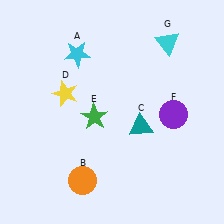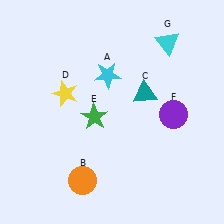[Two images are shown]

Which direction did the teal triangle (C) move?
The teal triangle (C) moved up.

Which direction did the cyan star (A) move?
The cyan star (A) moved right.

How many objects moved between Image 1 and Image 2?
2 objects moved between the two images.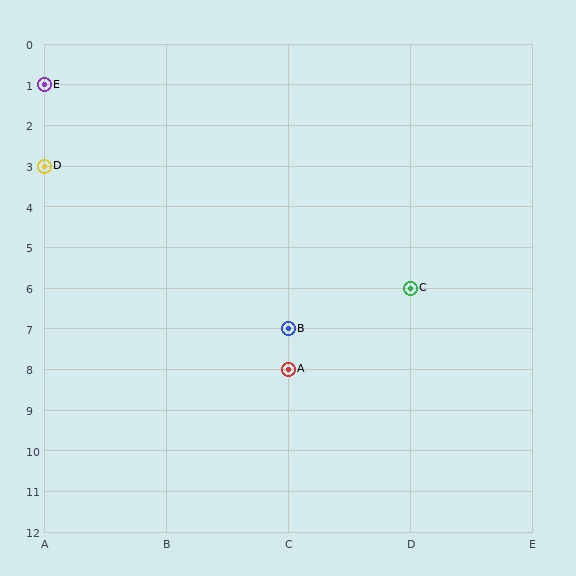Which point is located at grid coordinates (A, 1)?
Point E is at (A, 1).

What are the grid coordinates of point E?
Point E is at grid coordinates (A, 1).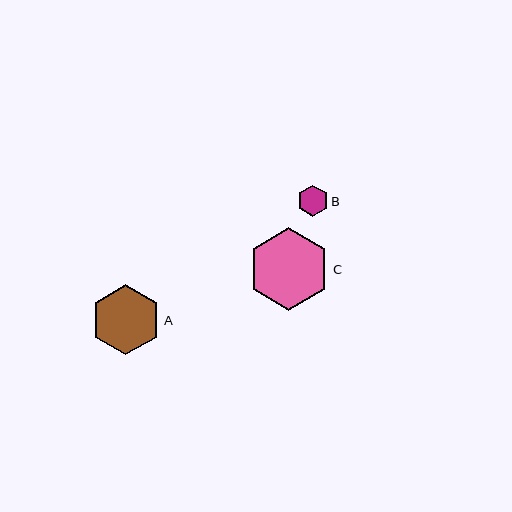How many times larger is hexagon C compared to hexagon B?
Hexagon C is approximately 2.7 times the size of hexagon B.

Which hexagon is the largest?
Hexagon C is the largest with a size of approximately 83 pixels.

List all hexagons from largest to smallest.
From largest to smallest: C, A, B.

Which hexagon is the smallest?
Hexagon B is the smallest with a size of approximately 31 pixels.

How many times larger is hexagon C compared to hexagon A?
Hexagon C is approximately 1.2 times the size of hexagon A.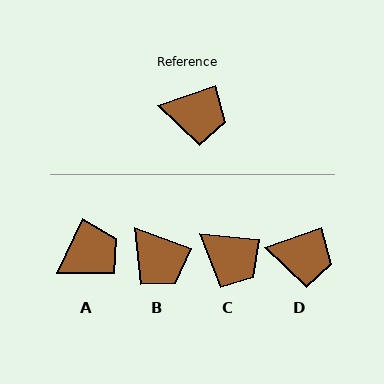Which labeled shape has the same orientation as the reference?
D.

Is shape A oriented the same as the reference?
No, it is off by about 44 degrees.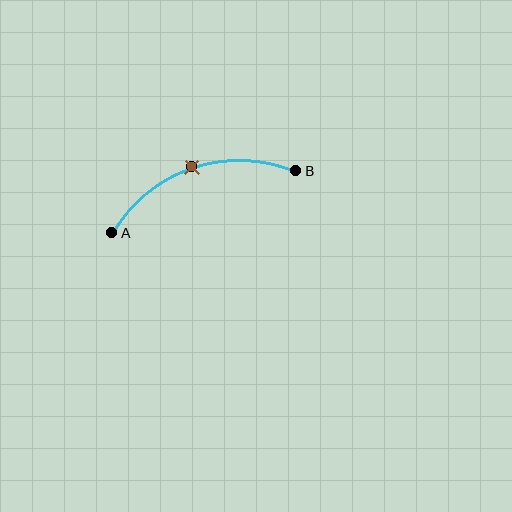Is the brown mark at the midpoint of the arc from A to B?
Yes. The brown mark lies on the arc at equal arc-length from both A and B — it is the arc midpoint.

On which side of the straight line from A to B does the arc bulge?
The arc bulges above the straight line connecting A and B.